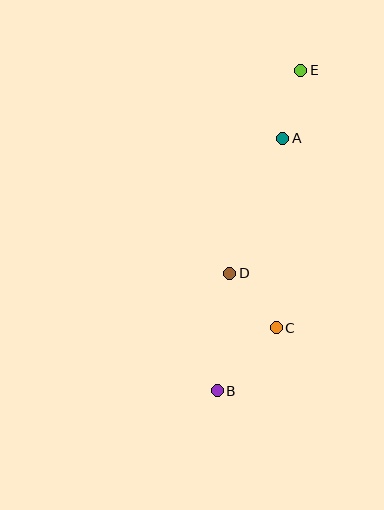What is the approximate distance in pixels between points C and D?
The distance between C and D is approximately 72 pixels.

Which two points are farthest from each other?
Points B and E are farthest from each other.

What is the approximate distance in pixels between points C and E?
The distance between C and E is approximately 259 pixels.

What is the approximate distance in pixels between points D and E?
The distance between D and E is approximately 215 pixels.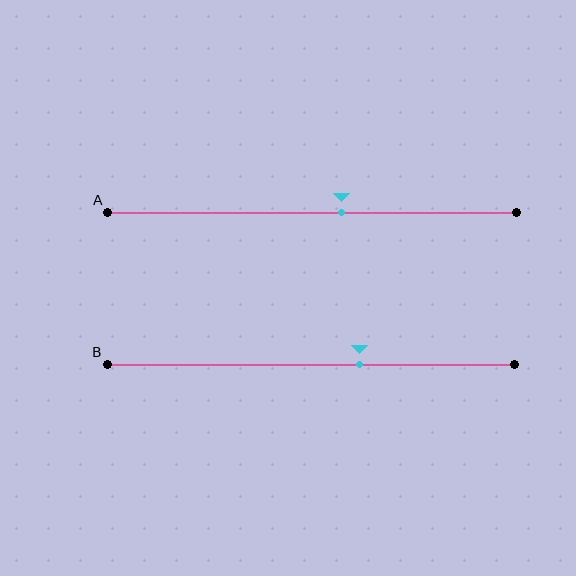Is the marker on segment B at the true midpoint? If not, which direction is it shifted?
No, the marker on segment B is shifted to the right by about 12% of the segment length.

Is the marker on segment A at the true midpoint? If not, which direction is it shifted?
No, the marker on segment A is shifted to the right by about 7% of the segment length.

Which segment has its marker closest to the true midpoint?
Segment A has its marker closest to the true midpoint.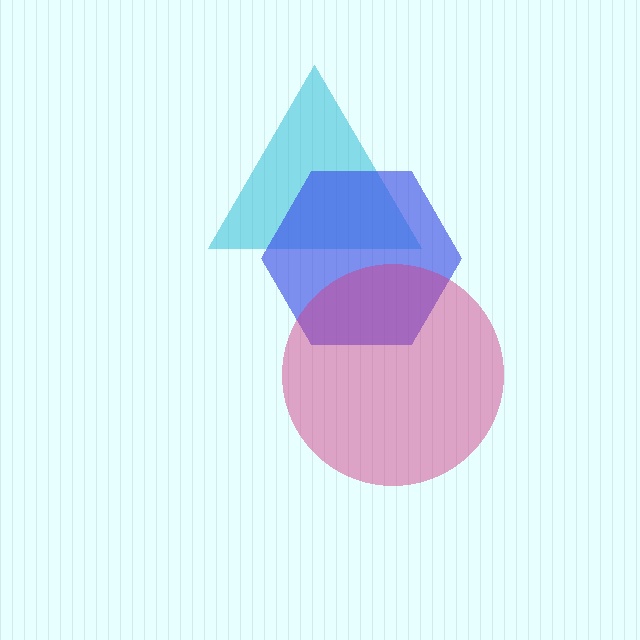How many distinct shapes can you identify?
There are 3 distinct shapes: a cyan triangle, a blue hexagon, a magenta circle.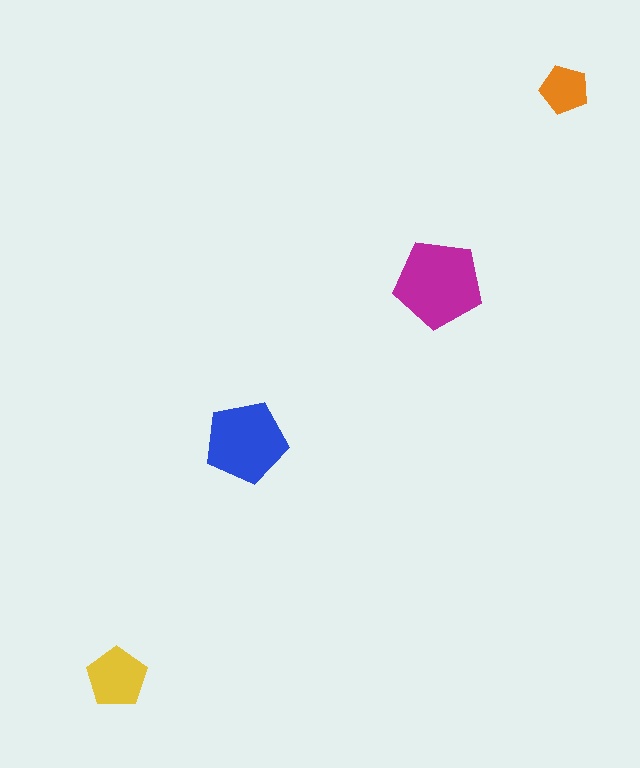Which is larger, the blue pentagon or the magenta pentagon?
The magenta one.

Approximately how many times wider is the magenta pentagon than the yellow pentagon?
About 1.5 times wider.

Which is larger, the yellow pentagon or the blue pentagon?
The blue one.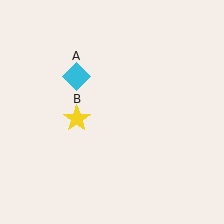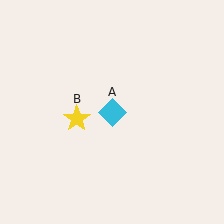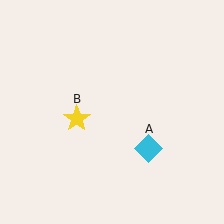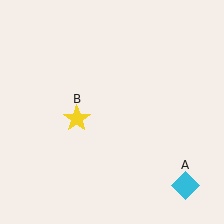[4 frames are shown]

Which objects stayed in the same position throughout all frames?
Yellow star (object B) remained stationary.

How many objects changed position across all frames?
1 object changed position: cyan diamond (object A).